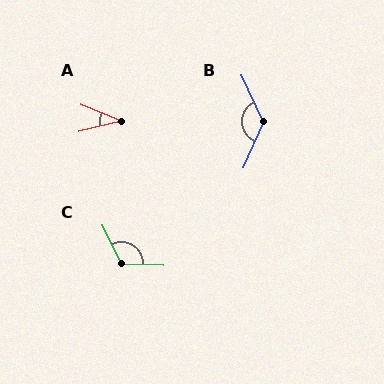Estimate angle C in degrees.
Approximately 118 degrees.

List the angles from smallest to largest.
A (35°), C (118°), B (131°).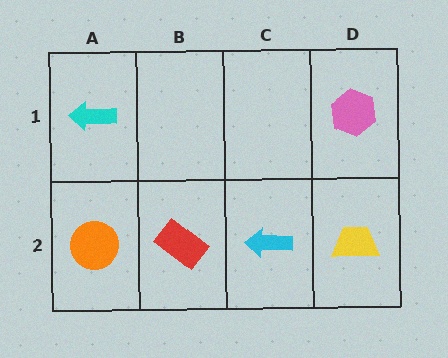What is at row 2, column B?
A red rectangle.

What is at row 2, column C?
A cyan arrow.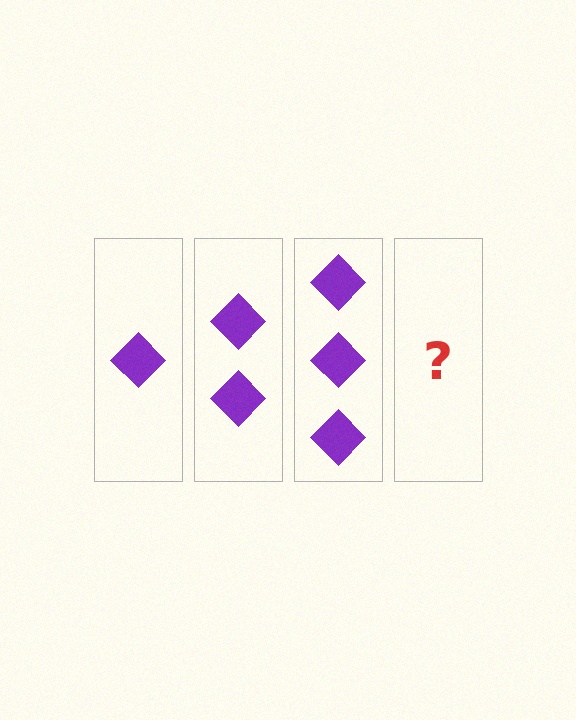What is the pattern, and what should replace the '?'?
The pattern is that each step adds one more diamond. The '?' should be 4 diamonds.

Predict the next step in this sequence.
The next step is 4 diamonds.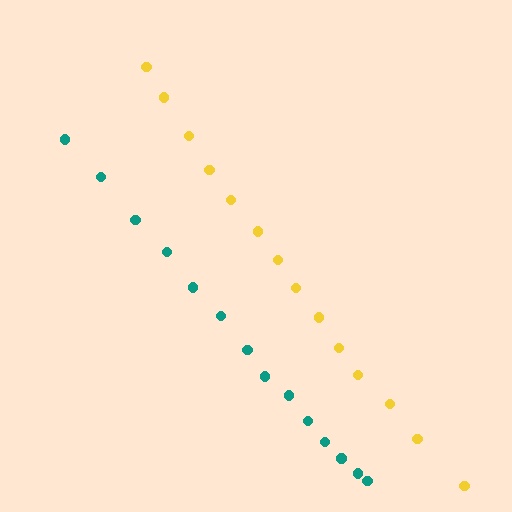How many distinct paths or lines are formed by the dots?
There are 2 distinct paths.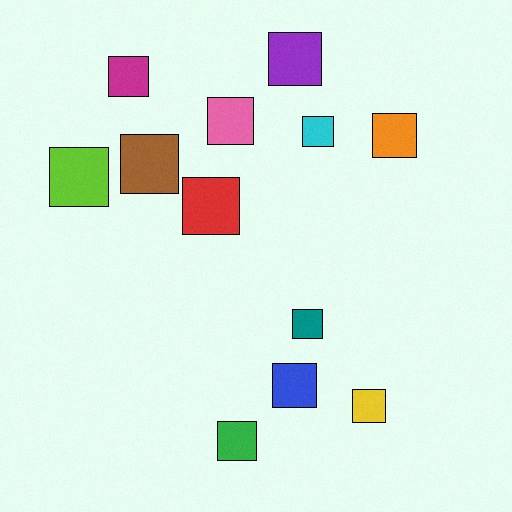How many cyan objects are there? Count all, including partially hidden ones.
There is 1 cyan object.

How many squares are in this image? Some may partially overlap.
There are 12 squares.